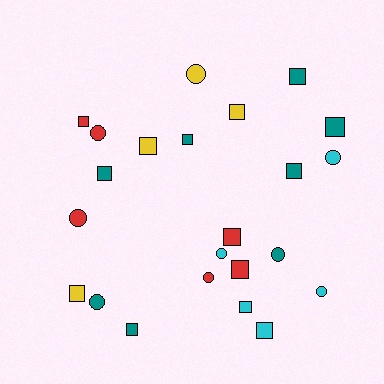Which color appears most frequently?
Teal, with 8 objects.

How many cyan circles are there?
There are 3 cyan circles.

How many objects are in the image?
There are 23 objects.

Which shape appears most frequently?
Square, with 14 objects.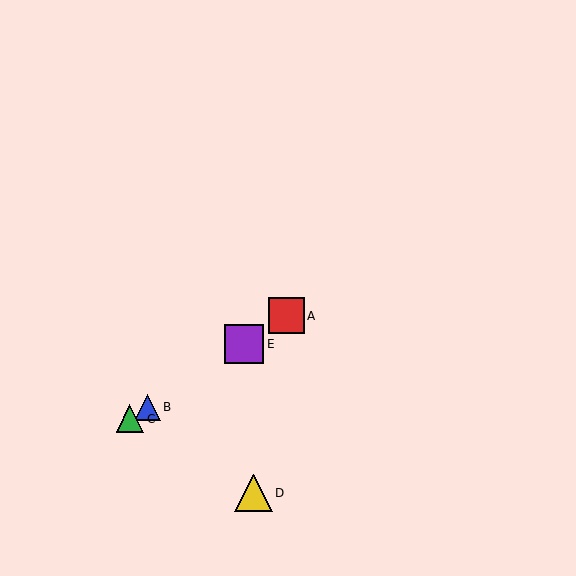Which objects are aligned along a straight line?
Objects A, B, C, E are aligned along a straight line.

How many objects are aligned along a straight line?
4 objects (A, B, C, E) are aligned along a straight line.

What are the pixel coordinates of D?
Object D is at (254, 493).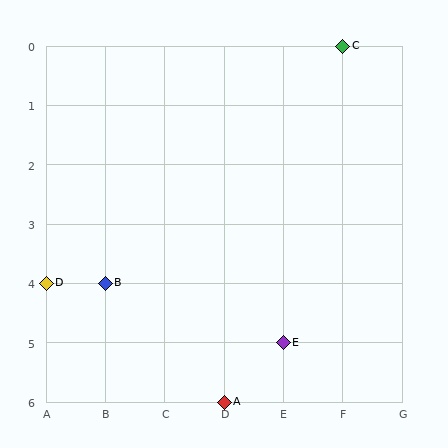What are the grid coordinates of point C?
Point C is at grid coordinates (F, 0).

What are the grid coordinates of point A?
Point A is at grid coordinates (D, 6).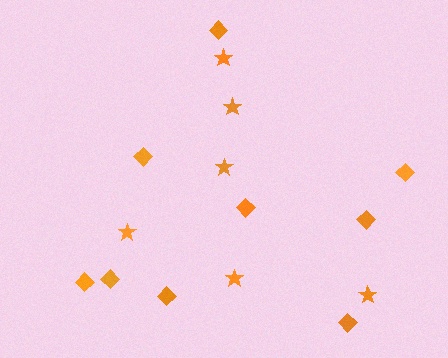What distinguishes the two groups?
There are 2 groups: one group of stars (6) and one group of diamonds (9).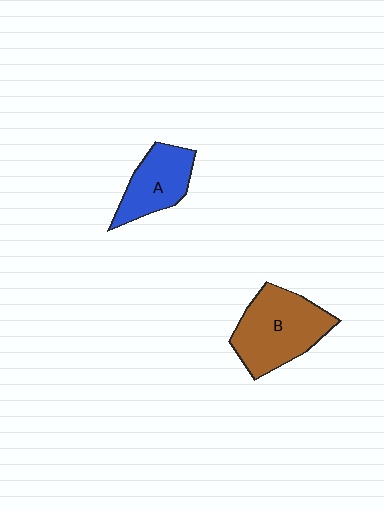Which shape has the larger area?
Shape B (brown).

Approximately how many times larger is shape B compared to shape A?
Approximately 1.5 times.